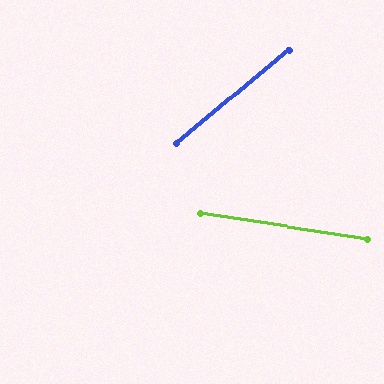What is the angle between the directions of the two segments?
Approximately 49 degrees.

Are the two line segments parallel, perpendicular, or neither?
Neither parallel nor perpendicular — they differ by about 49°.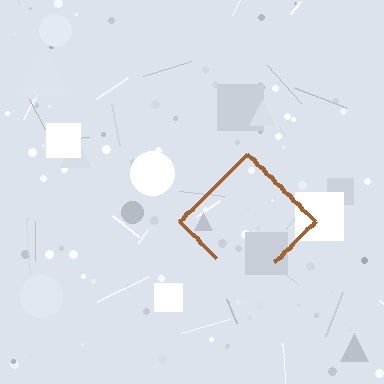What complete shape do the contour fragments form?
The contour fragments form a diamond.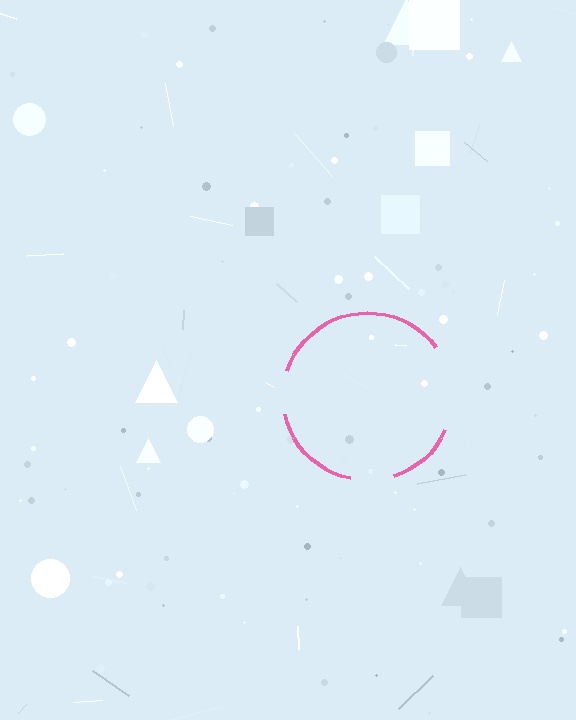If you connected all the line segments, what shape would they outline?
They would outline a circle.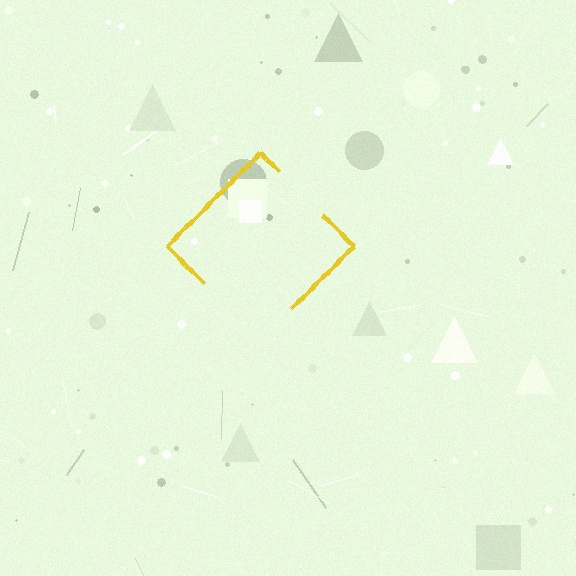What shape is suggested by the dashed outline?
The dashed outline suggests a diamond.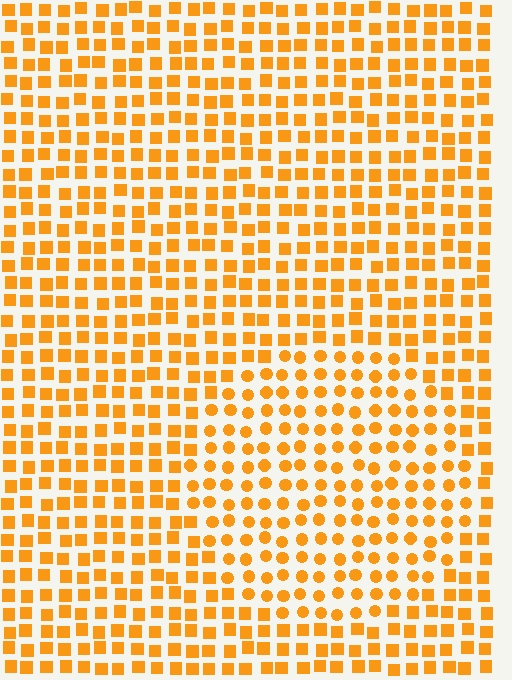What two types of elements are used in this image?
The image uses circles inside the circle region and squares outside it.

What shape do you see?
I see a circle.